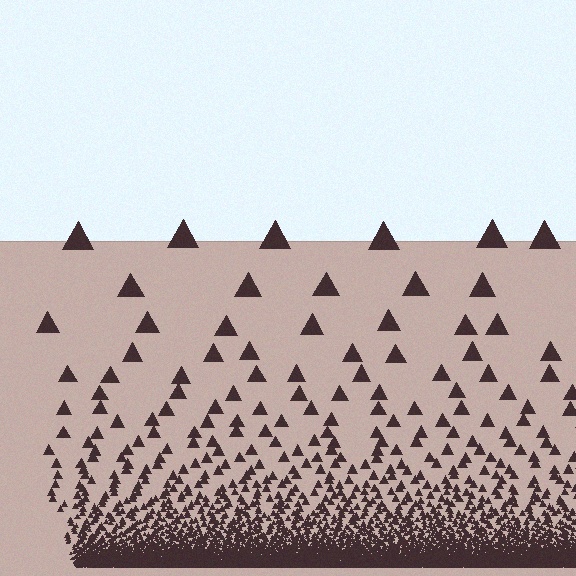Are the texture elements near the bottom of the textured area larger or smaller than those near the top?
Smaller. The gradient is inverted — elements near the bottom are smaller and denser.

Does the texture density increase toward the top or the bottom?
Density increases toward the bottom.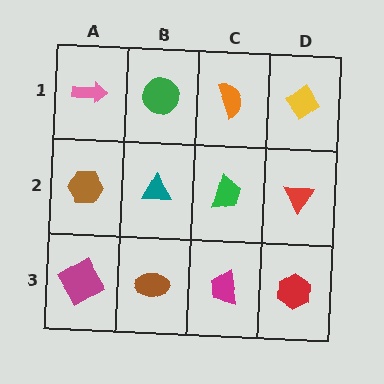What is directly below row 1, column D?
A red triangle.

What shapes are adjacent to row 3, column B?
A teal triangle (row 2, column B), a magenta diamond (row 3, column A), a magenta trapezoid (row 3, column C).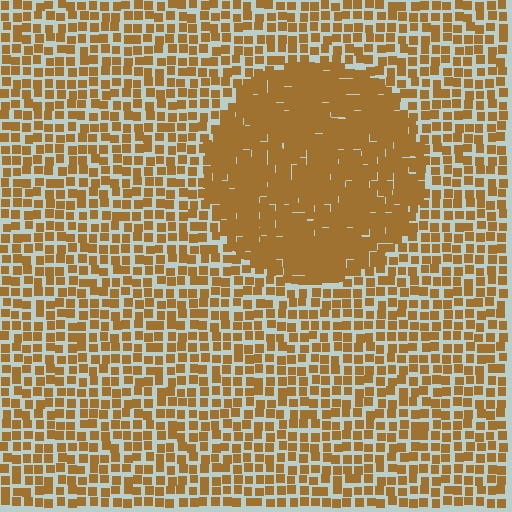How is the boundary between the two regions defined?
The boundary is defined by a change in element density (approximately 2.0x ratio). All elements are the same color, size, and shape.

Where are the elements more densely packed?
The elements are more densely packed inside the circle boundary.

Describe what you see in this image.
The image contains small brown elements arranged at two different densities. A circle-shaped region is visible where the elements are more densely packed than the surrounding area.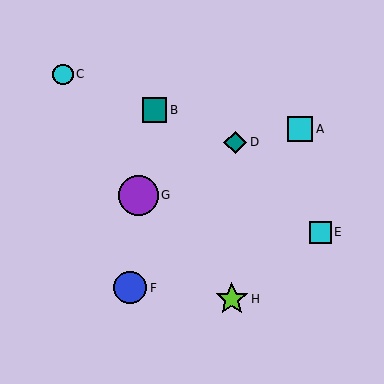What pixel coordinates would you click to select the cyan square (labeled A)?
Click at (300, 129) to select the cyan square A.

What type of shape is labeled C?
Shape C is a cyan circle.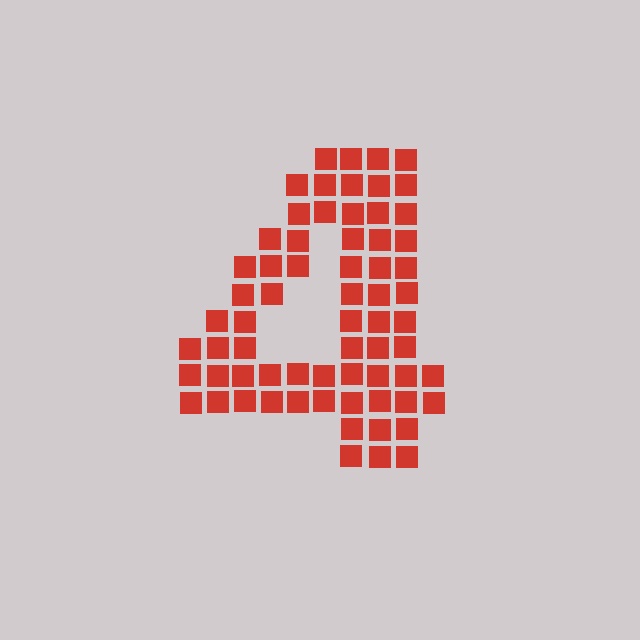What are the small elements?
The small elements are squares.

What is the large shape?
The large shape is the digit 4.